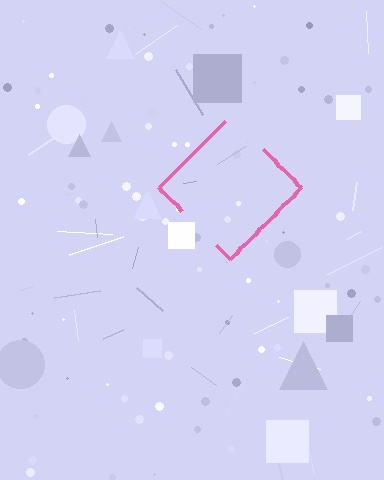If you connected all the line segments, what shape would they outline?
They would outline a diamond.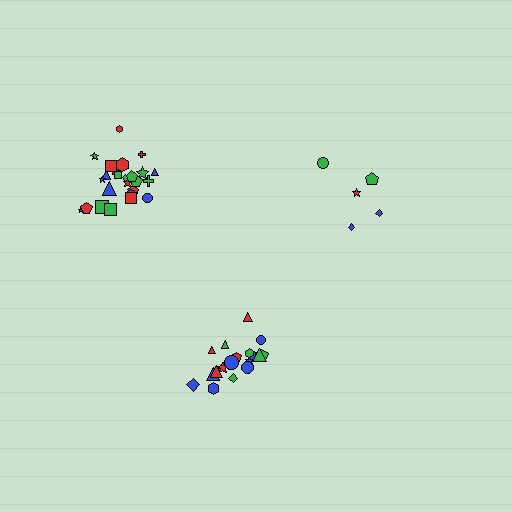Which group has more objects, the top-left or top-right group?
The top-left group.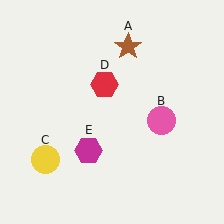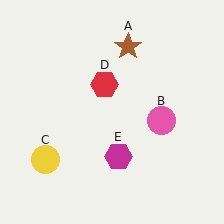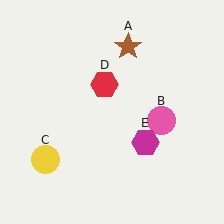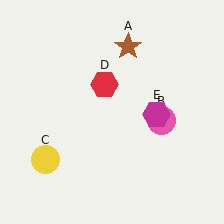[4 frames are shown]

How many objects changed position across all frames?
1 object changed position: magenta hexagon (object E).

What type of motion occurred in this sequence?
The magenta hexagon (object E) rotated counterclockwise around the center of the scene.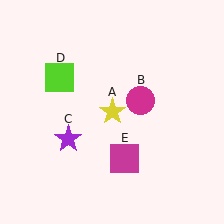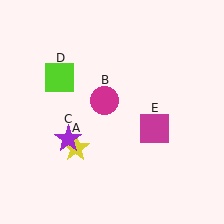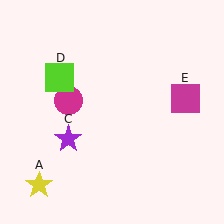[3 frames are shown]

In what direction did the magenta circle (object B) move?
The magenta circle (object B) moved left.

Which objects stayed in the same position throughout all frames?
Purple star (object C) and lime square (object D) remained stationary.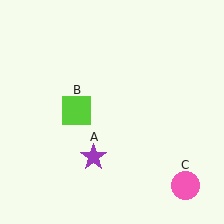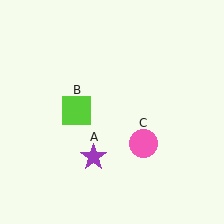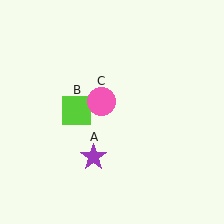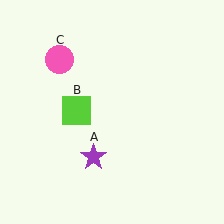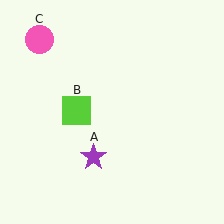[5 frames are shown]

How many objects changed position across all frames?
1 object changed position: pink circle (object C).